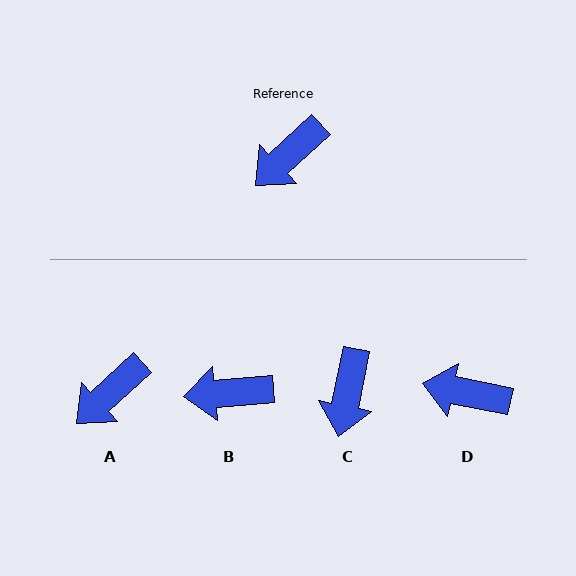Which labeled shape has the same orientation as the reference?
A.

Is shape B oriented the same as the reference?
No, it is off by about 38 degrees.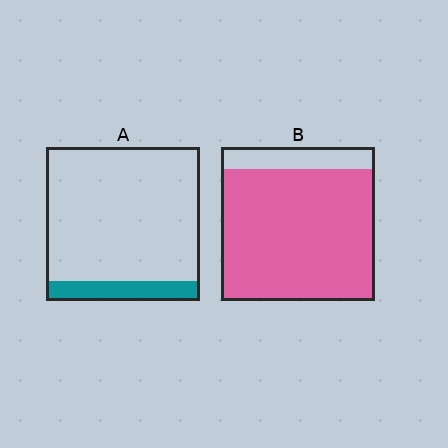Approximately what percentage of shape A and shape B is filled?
A is approximately 15% and B is approximately 85%.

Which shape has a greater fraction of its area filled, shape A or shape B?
Shape B.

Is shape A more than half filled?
No.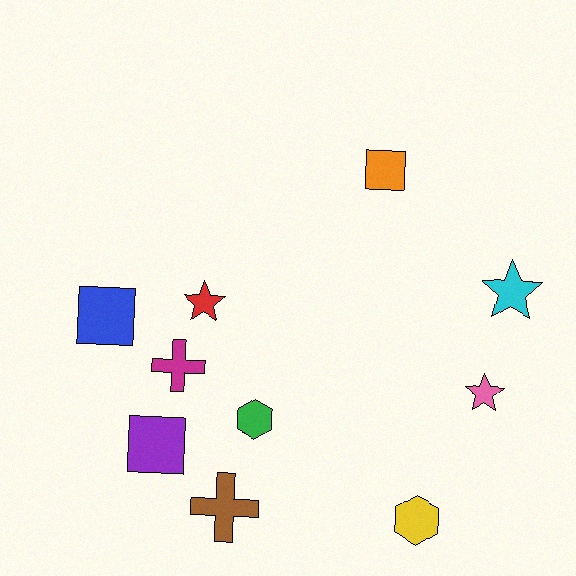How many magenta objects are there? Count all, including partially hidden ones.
There is 1 magenta object.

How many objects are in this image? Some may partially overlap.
There are 10 objects.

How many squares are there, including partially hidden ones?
There are 3 squares.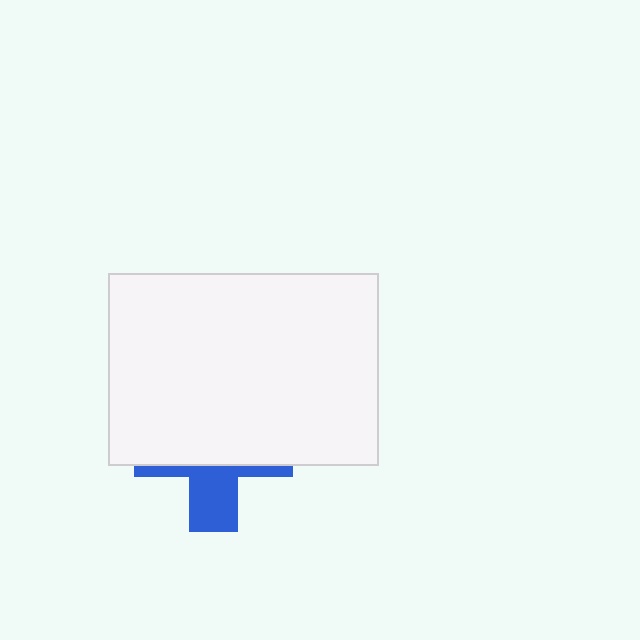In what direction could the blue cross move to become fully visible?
The blue cross could move down. That would shift it out from behind the white rectangle entirely.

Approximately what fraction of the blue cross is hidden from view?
Roughly 65% of the blue cross is hidden behind the white rectangle.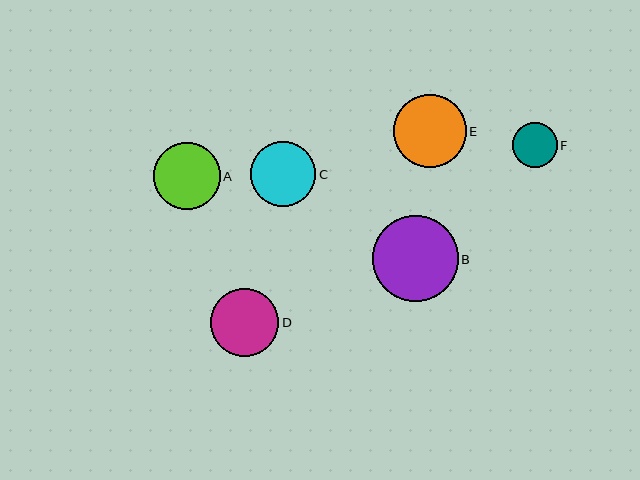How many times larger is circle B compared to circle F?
Circle B is approximately 1.9 times the size of circle F.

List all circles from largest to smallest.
From largest to smallest: B, E, D, A, C, F.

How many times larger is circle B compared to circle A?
Circle B is approximately 1.3 times the size of circle A.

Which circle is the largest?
Circle B is the largest with a size of approximately 86 pixels.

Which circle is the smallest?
Circle F is the smallest with a size of approximately 45 pixels.